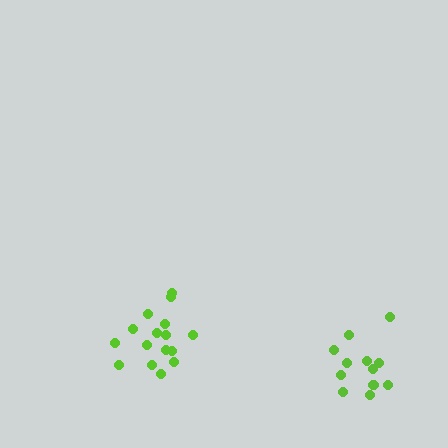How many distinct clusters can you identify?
There are 2 distinct clusters.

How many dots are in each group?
Group 1: 12 dots, Group 2: 16 dots (28 total).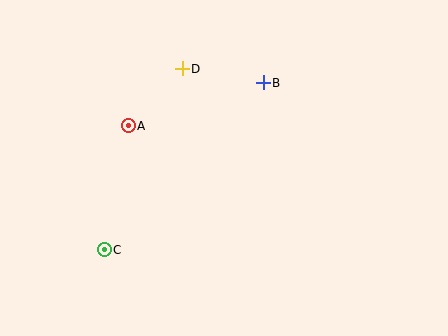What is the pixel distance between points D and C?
The distance between D and C is 197 pixels.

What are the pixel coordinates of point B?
Point B is at (263, 83).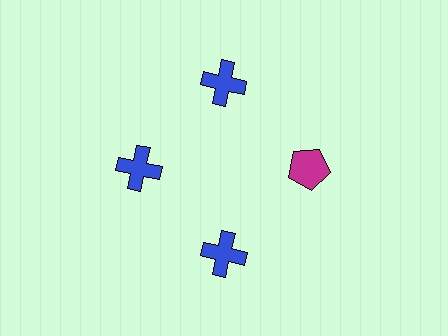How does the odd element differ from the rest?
It differs in both color (magenta instead of blue) and shape (pentagon instead of cross).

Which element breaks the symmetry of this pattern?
The magenta pentagon at roughly the 3 o'clock position breaks the symmetry. All other shapes are blue crosses.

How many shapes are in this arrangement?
There are 4 shapes arranged in a ring pattern.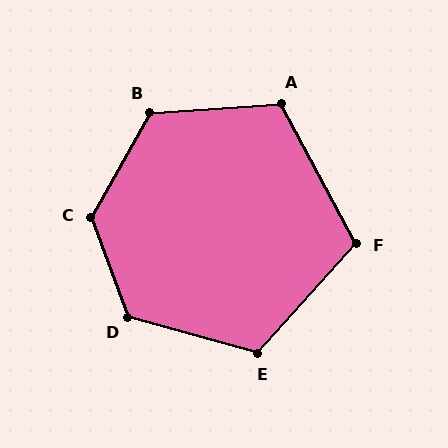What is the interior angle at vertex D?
Approximately 126 degrees (obtuse).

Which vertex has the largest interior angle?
C, at approximately 130 degrees.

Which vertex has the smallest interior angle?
F, at approximately 110 degrees.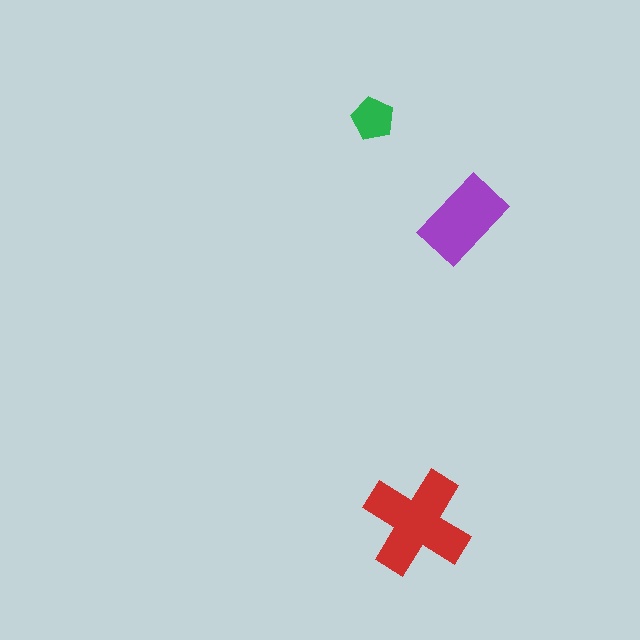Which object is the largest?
The red cross.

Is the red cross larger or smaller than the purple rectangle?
Larger.